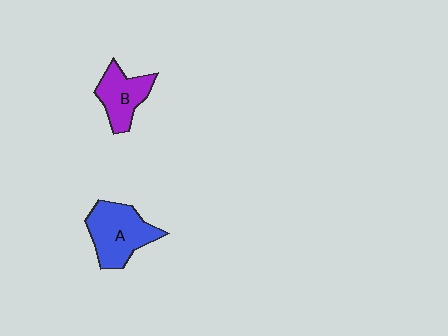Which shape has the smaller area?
Shape B (purple).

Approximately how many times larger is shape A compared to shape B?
Approximately 1.4 times.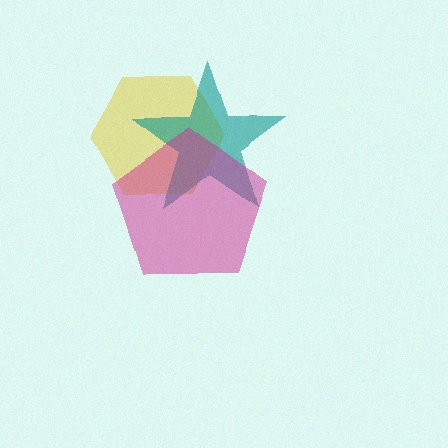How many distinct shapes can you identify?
There are 3 distinct shapes: a yellow hexagon, a teal star, a magenta pentagon.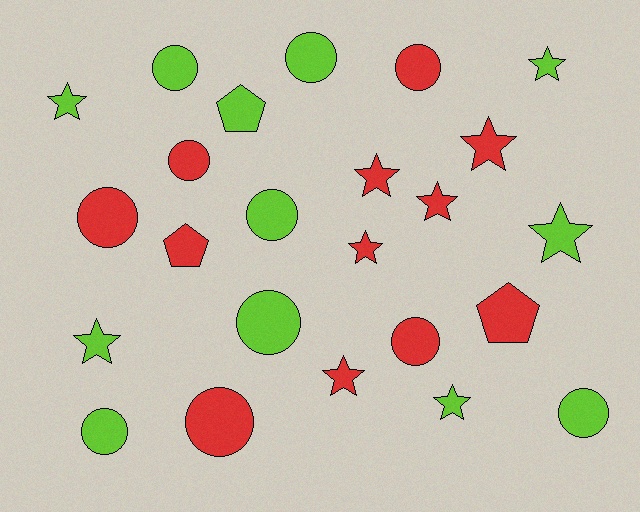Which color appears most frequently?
Lime, with 12 objects.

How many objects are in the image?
There are 24 objects.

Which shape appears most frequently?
Circle, with 11 objects.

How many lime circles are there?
There are 6 lime circles.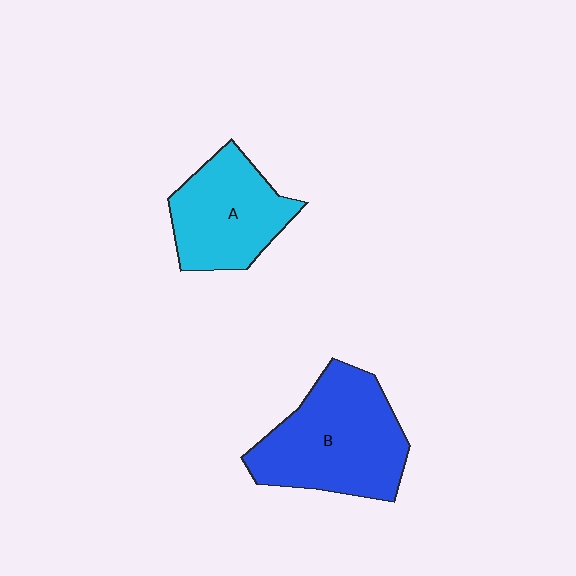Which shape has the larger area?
Shape B (blue).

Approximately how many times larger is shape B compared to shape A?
Approximately 1.4 times.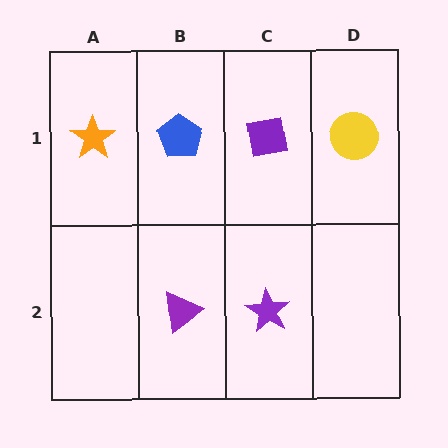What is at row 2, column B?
A purple triangle.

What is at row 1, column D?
A yellow circle.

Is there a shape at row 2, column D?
No, that cell is empty.